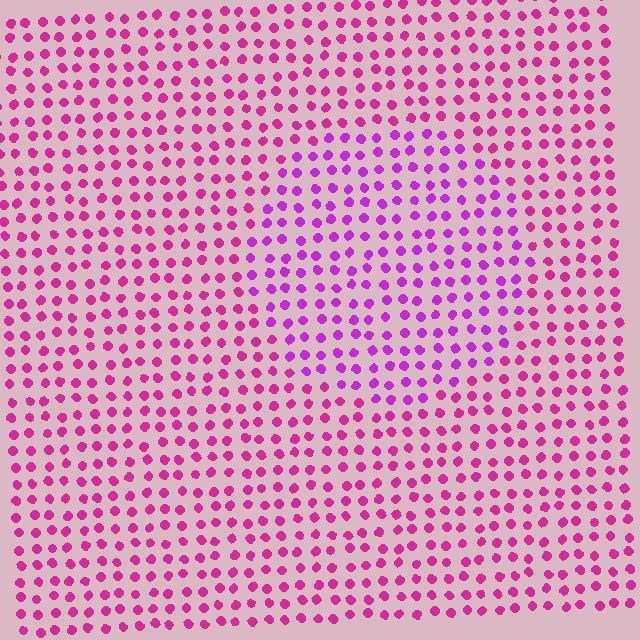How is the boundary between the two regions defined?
The boundary is defined purely by a slight shift in hue (about 27 degrees). Spacing, size, and orientation are identical on both sides.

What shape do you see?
I see a circle.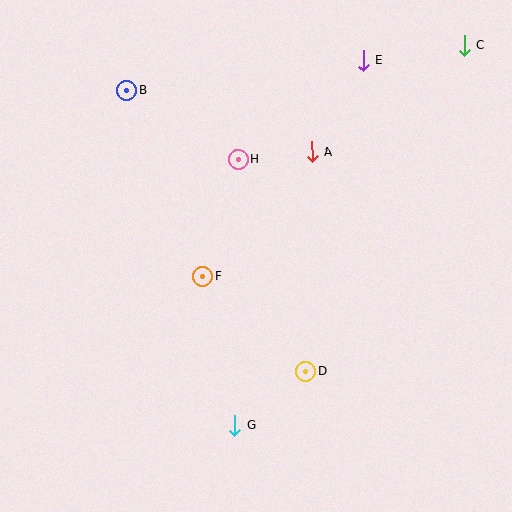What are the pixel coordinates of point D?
Point D is at (305, 371).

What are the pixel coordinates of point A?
Point A is at (312, 152).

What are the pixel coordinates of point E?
Point E is at (363, 61).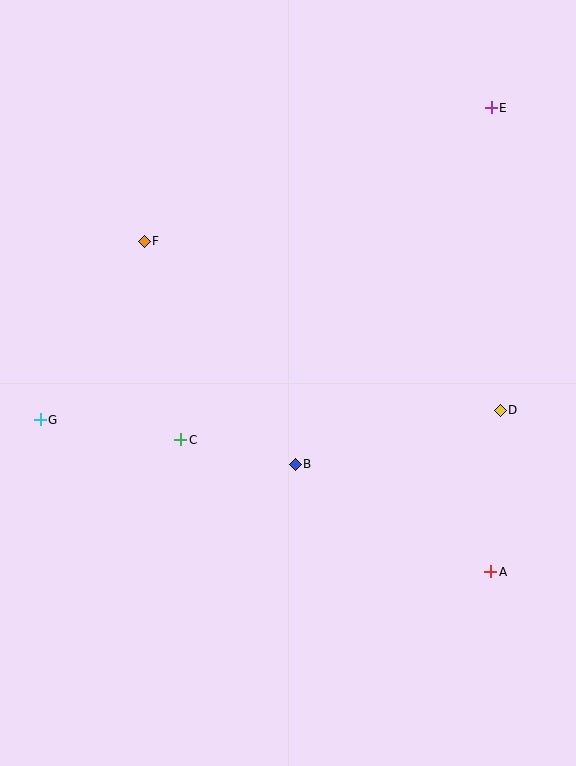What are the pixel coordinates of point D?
Point D is at (500, 410).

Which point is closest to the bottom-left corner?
Point G is closest to the bottom-left corner.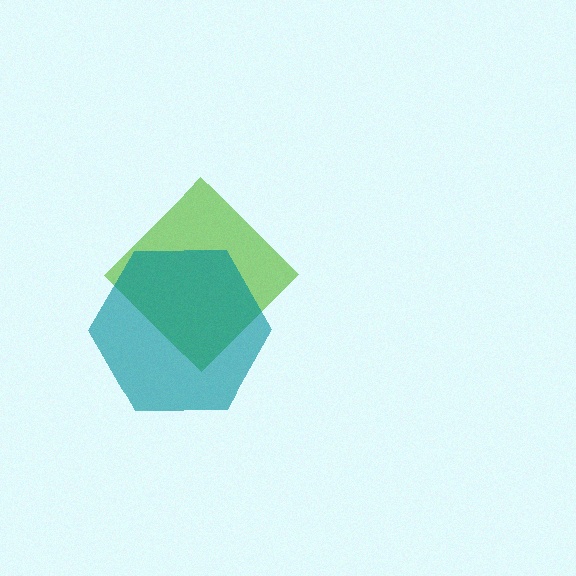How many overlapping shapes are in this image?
There are 2 overlapping shapes in the image.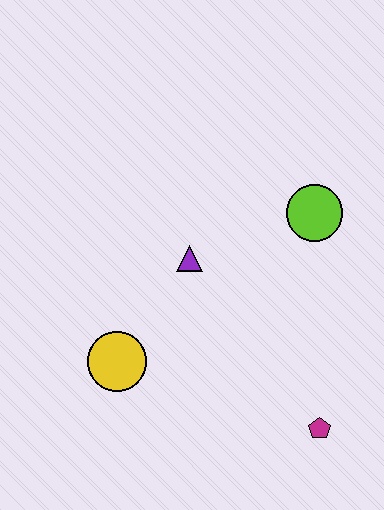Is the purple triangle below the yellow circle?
No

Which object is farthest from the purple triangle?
The magenta pentagon is farthest from the purple triangle.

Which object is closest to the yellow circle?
The purple triangle is closest to the yellow circle.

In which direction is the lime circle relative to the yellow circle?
The lime circle is to the right of the yellow circle.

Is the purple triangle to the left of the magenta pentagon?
Yes